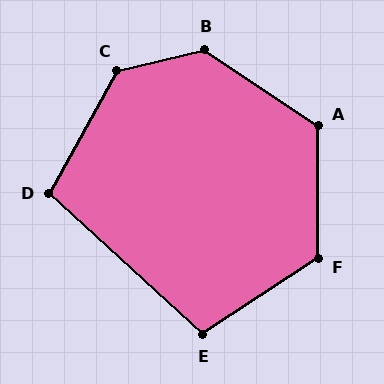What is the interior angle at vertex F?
Approximately 123 degrees (obtuse).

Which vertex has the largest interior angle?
B, at approximately 133 degrees.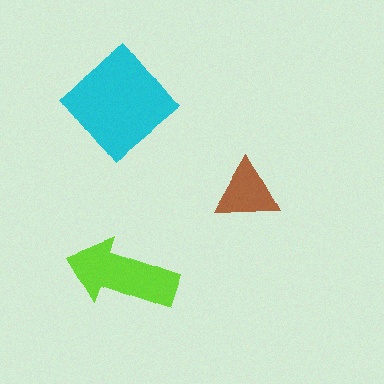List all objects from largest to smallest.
The cyan diamond, the lime arrow, the brown triangle.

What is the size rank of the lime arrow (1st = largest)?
2nd.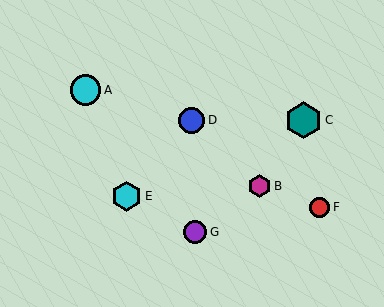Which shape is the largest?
The teal hexagon (labeled C) is the largest.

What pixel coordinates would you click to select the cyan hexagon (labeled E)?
Click at (127, 196) to select the cyan hexagon E.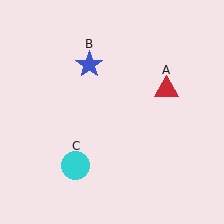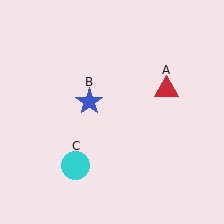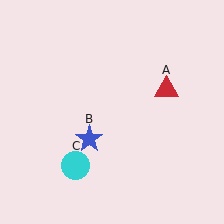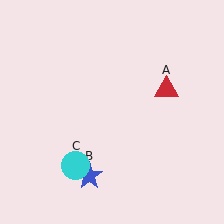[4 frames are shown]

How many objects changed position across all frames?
1 object changed position: blue star (object B).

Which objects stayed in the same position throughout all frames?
Red triangle (object A) and cyan circle (object C) remained stationary.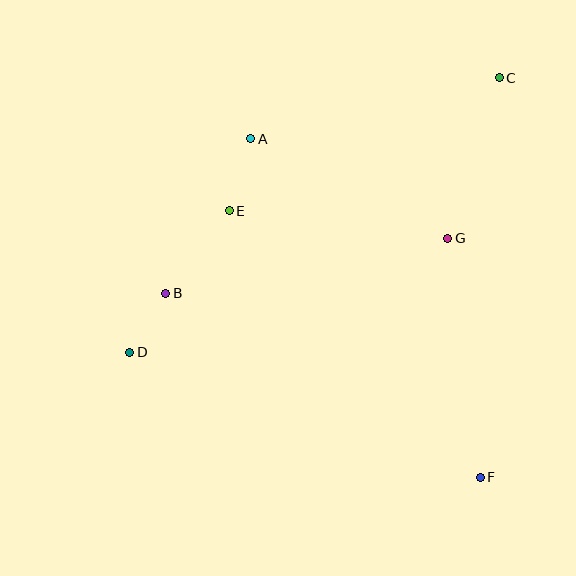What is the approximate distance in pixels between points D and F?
The distance between D and F is approximately 372 pixels.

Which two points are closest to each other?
Points B and D are closest to each other.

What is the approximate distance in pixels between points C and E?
The distance between C and E is approximately 301 pixels.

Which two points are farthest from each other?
Points C and D are farthest from each other.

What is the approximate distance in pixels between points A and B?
The distance between A and B is approximately 176 pixels.